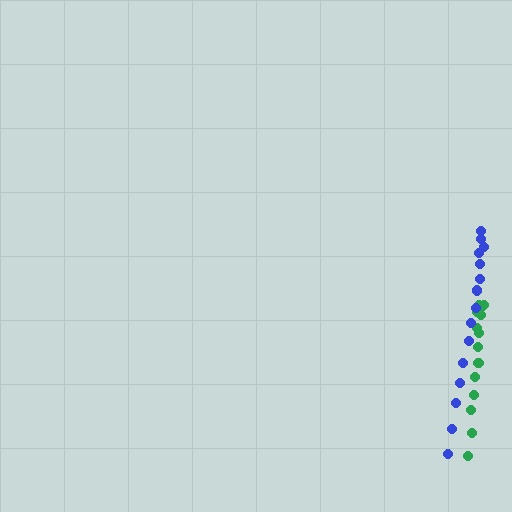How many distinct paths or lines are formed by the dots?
There are 2 distinct paths.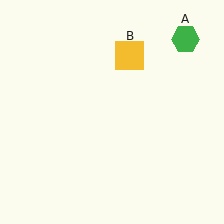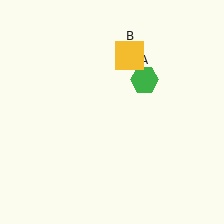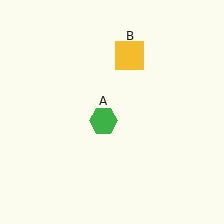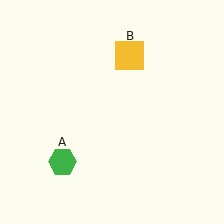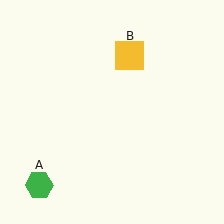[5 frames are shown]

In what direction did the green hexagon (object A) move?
The green hexagon (object A) moved down and to the left.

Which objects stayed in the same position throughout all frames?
Yellow square (object B) remained stationary.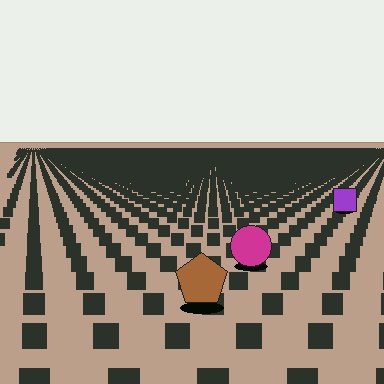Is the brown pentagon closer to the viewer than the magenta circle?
Yes. The brown pentagon is closer — you can tell from the texture gradient: the ground texture is coarser near it.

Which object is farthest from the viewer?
The purple square is farthest from the viewer. It appears smaller and the ground texture around it is denser.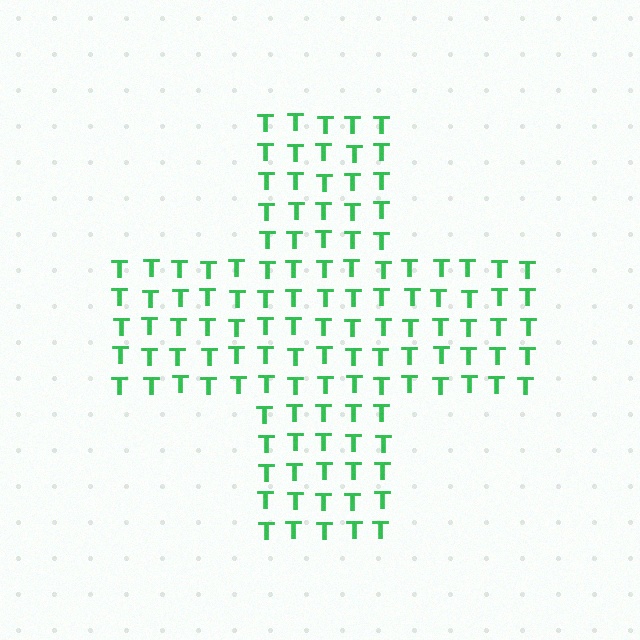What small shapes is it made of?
It is made of small letter T's.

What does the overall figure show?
The overall figure shows a cross.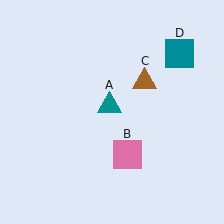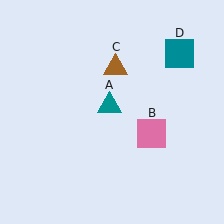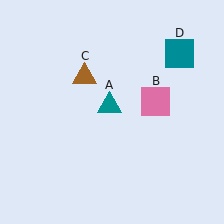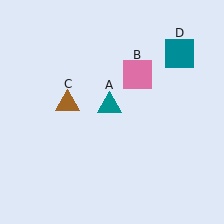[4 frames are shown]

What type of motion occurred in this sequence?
The pink square (object B), brown triangle (object C) rotated counterclockwise around the center of the scene.